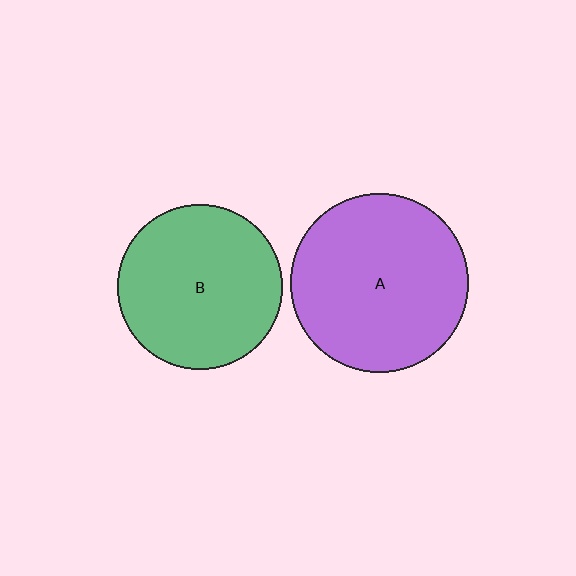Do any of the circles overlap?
No, none of the circles overlap.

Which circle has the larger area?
Circle A (purple).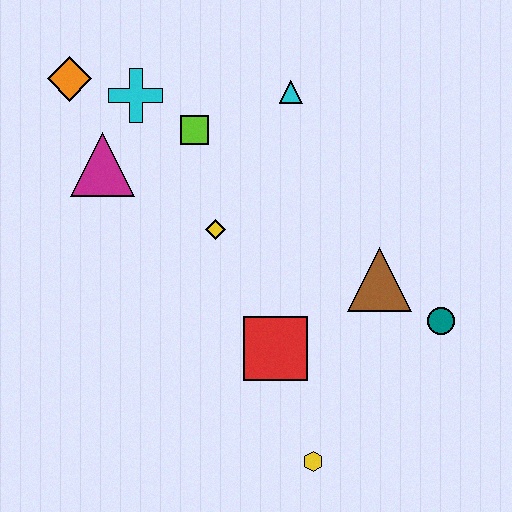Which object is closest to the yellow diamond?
The lime square is closest to the yellow diamond.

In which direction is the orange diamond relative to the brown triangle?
The orange diamond is to the left of the brown triangle.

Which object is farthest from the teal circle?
The orange diamond is farthest from the teal circle.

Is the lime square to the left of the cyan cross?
No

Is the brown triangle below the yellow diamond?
Yes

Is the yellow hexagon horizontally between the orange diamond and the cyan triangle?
No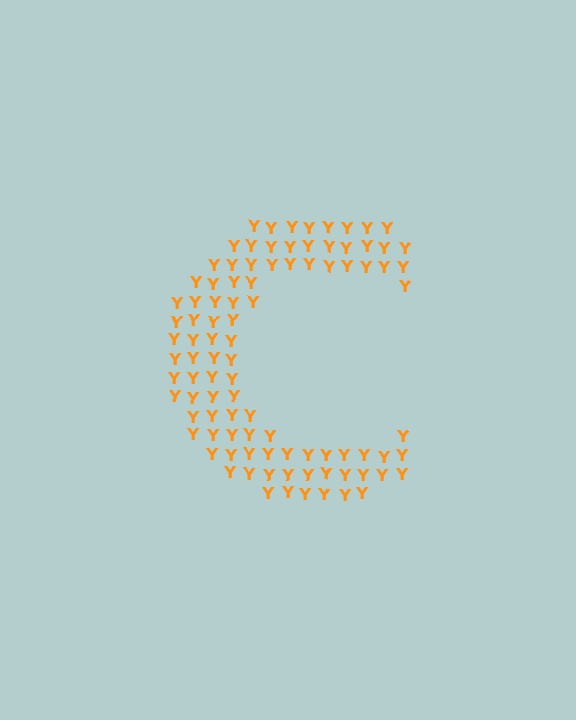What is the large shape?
The large shape is the letter C.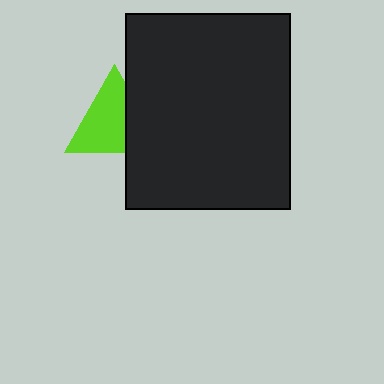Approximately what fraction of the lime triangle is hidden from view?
Roughly 31% of the lime triangle is hidden behind the black rectangle.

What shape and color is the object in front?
The object in front is a black rectangle.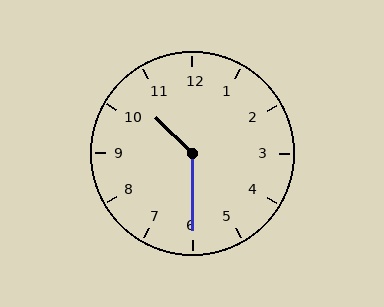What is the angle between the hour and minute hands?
Approximately 135 degrees.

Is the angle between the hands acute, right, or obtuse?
It is obtuse.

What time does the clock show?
10:30.